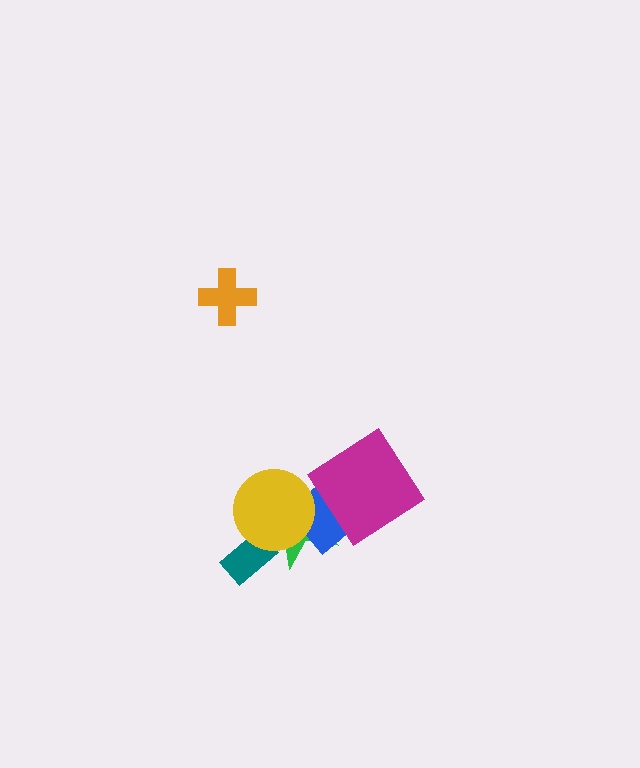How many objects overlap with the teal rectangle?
2 objects overlap with the teal rectangle.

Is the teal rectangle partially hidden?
Yes, it is partially covered by another shape.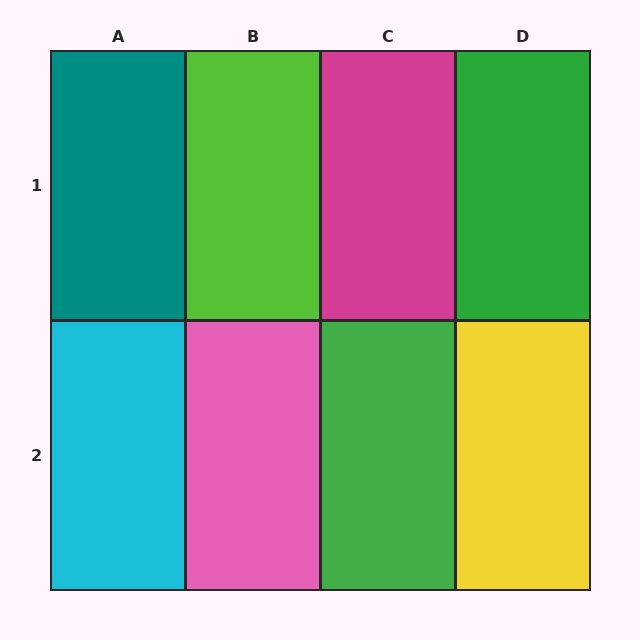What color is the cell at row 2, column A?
Cyan.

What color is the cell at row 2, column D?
Yellow.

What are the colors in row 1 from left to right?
Teal, lime, magenta, green.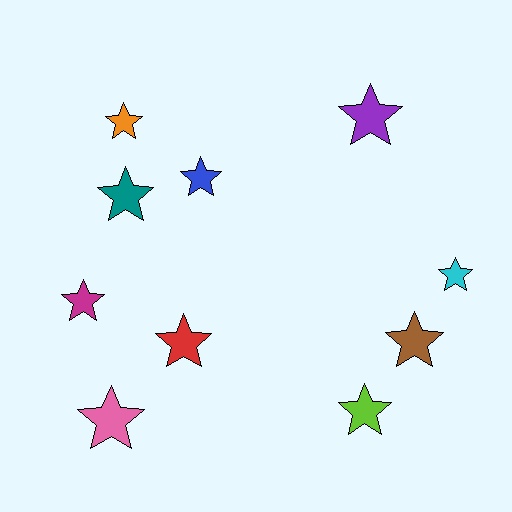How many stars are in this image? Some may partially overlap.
There are 10 stars.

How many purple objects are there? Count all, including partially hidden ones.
There is 1 purple object.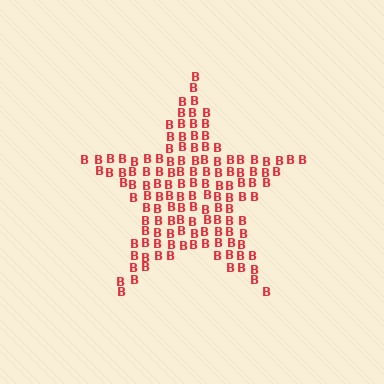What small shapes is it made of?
It is made of small letter B's.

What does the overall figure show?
The overall figure shows a star.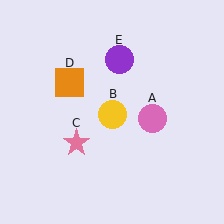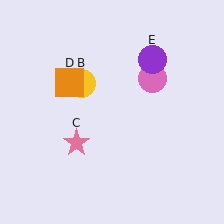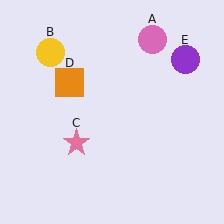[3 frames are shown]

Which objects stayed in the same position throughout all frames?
Pink star (object C) and orange square (object D) remained stationary.